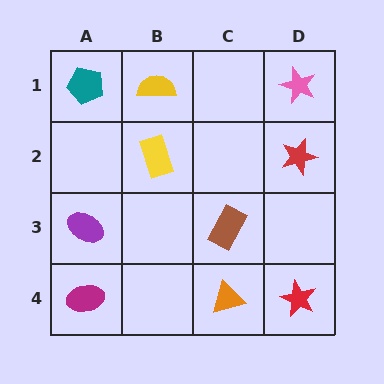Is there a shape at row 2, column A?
No, that cell is empty.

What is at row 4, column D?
A red star.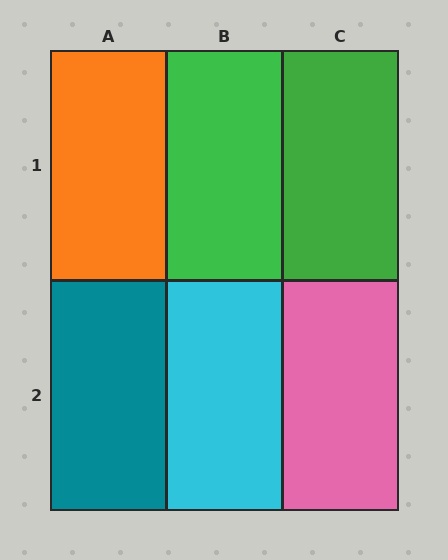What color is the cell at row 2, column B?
Cyan.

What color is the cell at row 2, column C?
Pink.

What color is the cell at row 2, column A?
Teal.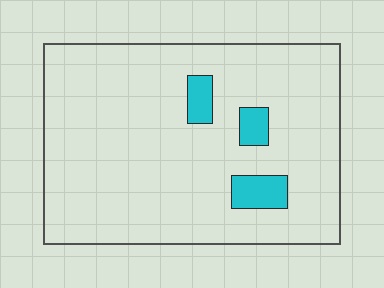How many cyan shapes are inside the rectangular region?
3.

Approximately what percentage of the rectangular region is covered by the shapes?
Approximately 5%.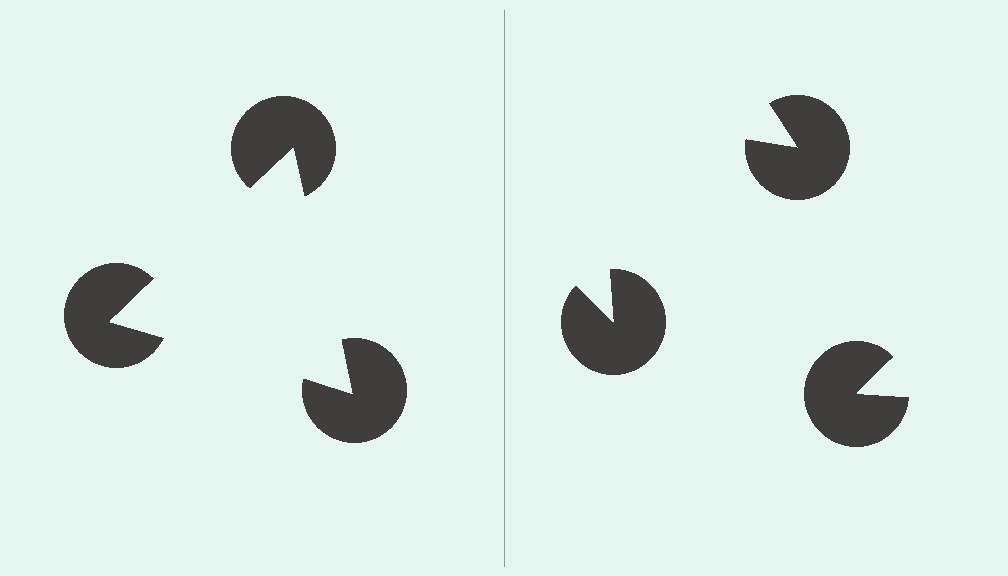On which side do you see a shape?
An illusory triangle appears on the left side. On the right side the wedge cuts are rotated, so no coherent shape forms.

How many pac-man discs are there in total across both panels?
6 — 3 on each side.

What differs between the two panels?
The pac-man discs are positioned identically on both sides; only the wedge orientations differ. On the left they align to a triangle; on the right they are misaligned.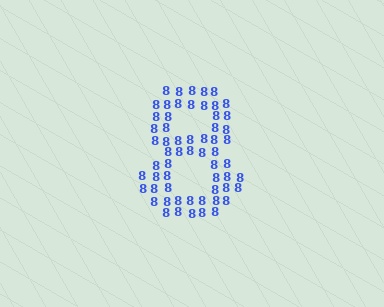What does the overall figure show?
The overall figure shows the digit 8.